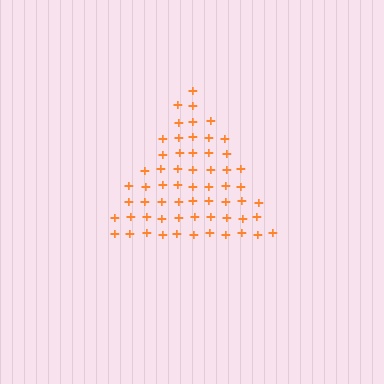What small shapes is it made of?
It is made of small plus signs.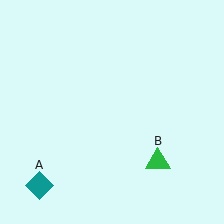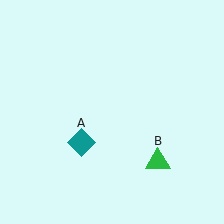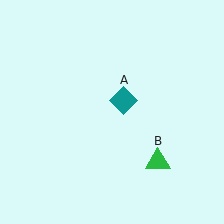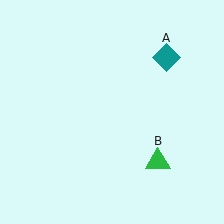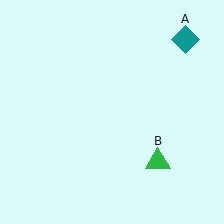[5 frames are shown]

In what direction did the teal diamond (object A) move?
The teal diamond (object A) moved up and to the right.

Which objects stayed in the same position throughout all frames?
Green triangle (object B) remained stationary.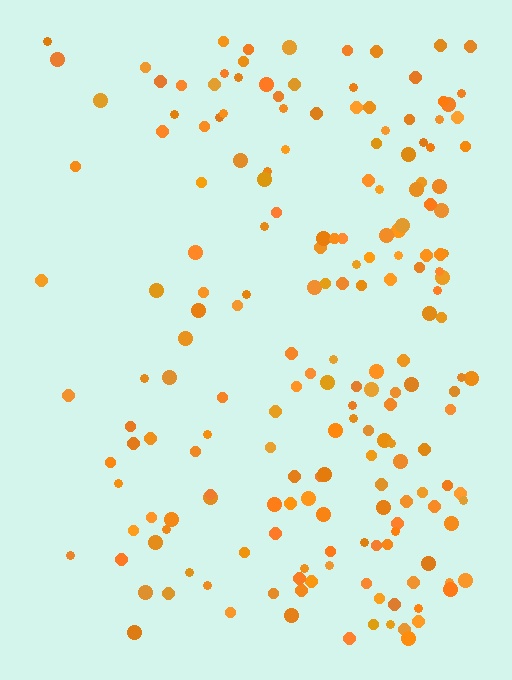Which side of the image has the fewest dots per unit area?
The left.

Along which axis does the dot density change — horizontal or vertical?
Horizontal.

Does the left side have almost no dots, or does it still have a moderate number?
Still a moderate number, just noticeably fewer than the right.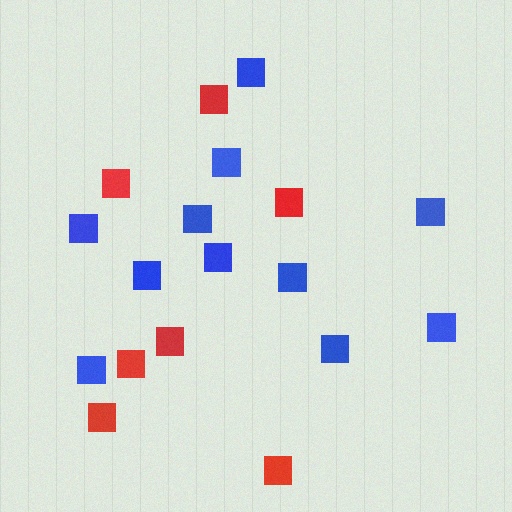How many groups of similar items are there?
There are 2 groups: one group of red squares (7) and one group of blue squares (11).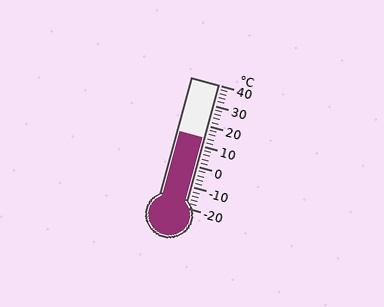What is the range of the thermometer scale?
The thermometer scale ranges from -20°C to 40°C.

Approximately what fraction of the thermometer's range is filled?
The thermometer is filled to approximately 55% of its range.